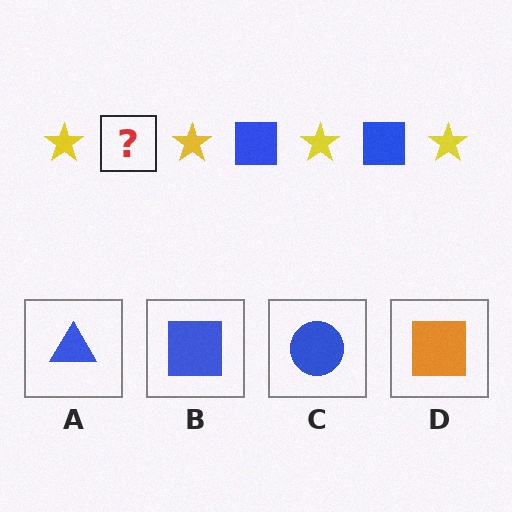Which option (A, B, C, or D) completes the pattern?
B.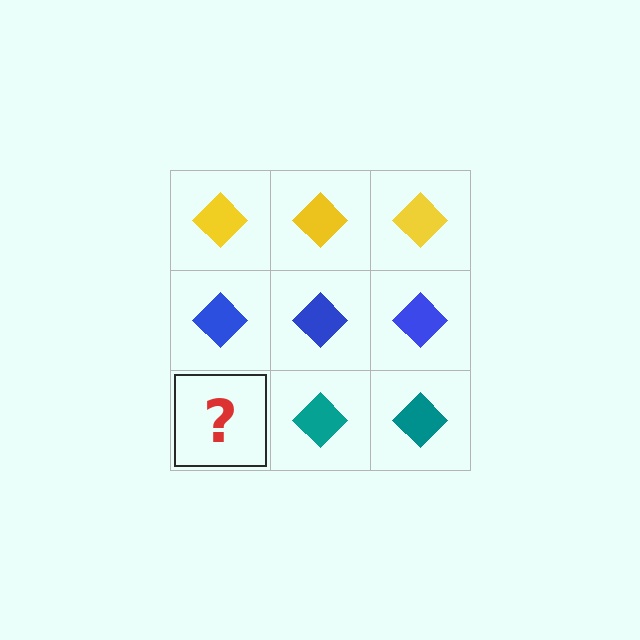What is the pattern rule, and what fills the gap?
The rule is that each row has a consistent color. The gap should be filled with a teal diamond.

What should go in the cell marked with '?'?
The missing cell should contain a teal diamond.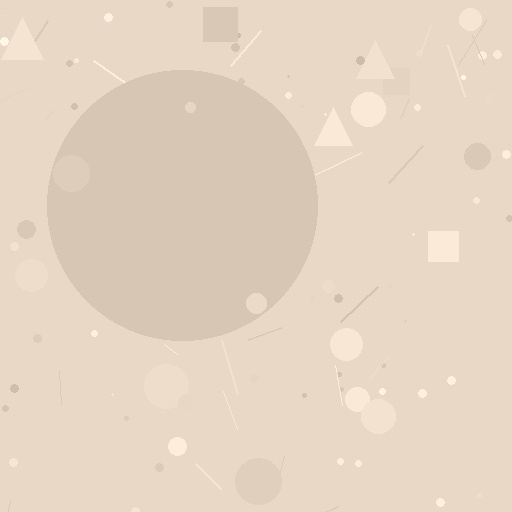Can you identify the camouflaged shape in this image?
The camouflaged shape is a circle.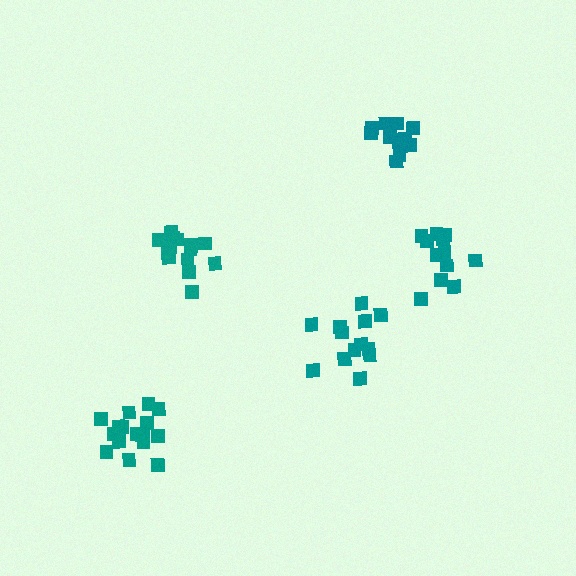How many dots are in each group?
Group 1: 12 dots, Group 2: 17 dots, Group 3: 14 dots, Group 4: 13 dots, Group 5: 16 dots (72 total).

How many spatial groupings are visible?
There are 5 spatial groupings.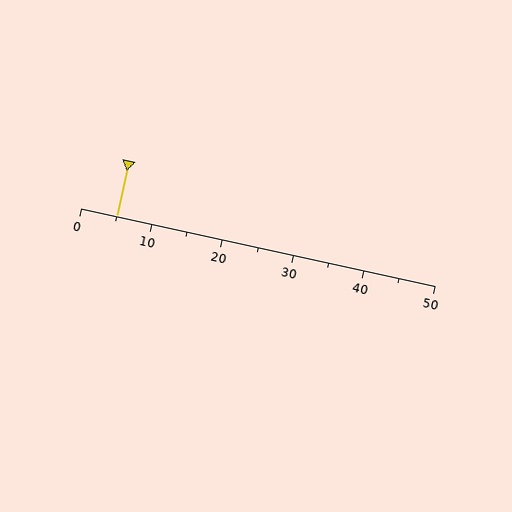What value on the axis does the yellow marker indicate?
The marker indicates approximately 5.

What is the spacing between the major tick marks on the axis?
The major ticks are spaced 10 apart.